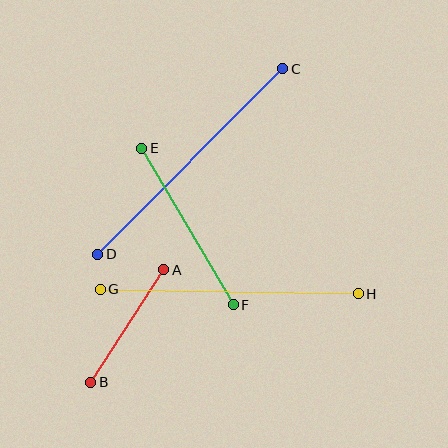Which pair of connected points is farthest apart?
Points C and D are farthest apart.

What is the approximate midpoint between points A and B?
The midpoint is at approximately (127, 326) pixels.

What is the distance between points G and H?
The distance is approximately 258 pixels.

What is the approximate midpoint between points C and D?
The midpoint is at approximately (190, 161) pixels.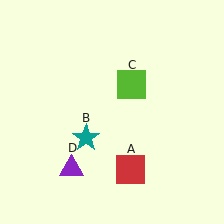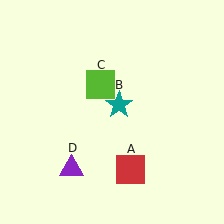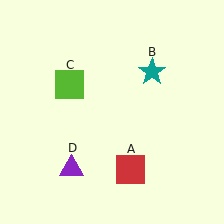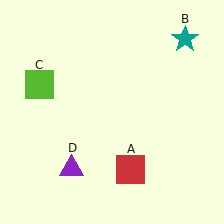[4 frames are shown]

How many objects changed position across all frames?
2 objects changed position: teal star (object B), lime square (object C).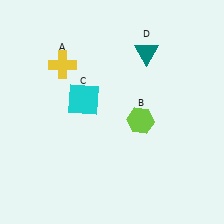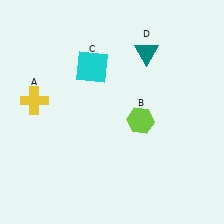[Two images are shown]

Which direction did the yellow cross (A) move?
The yellow cross (A) moved down.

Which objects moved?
The objects that moved are: the yellow cross (A), the cyan square (C).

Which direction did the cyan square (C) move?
The cyan square (C) moved up.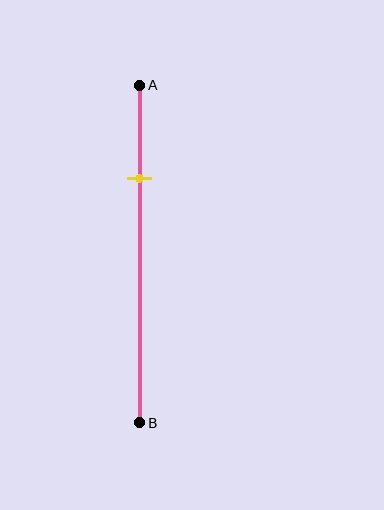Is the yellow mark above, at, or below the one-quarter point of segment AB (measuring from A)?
The yellow mark is approximately at the one-quarter point of segment AB.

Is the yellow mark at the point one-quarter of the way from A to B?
Yes, the mark is approximately at the one-quarter point.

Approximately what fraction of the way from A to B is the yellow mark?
The yellow mark is approximately 25% of the way from A to B.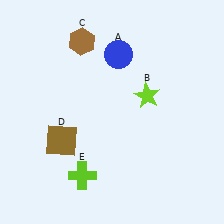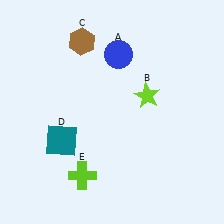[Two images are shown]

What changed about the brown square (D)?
In Image 1, D is brown. In Image 2, it changed to teal.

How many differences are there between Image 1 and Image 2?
There is 1 difference between the two images.